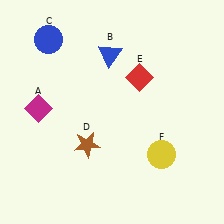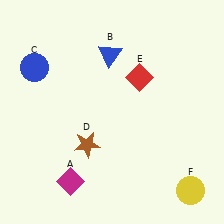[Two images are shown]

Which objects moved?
The objects that moved are: the magenta diamond (A), the blue circle (C), the yellow circle (F).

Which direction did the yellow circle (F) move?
The yellow circle (F) moved down.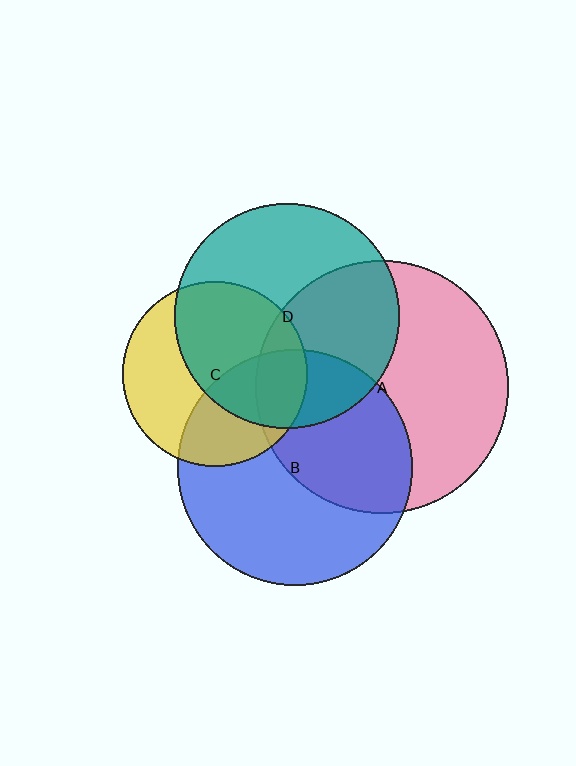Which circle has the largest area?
Circle A (pink).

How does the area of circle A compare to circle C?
Approximately 1.9 times.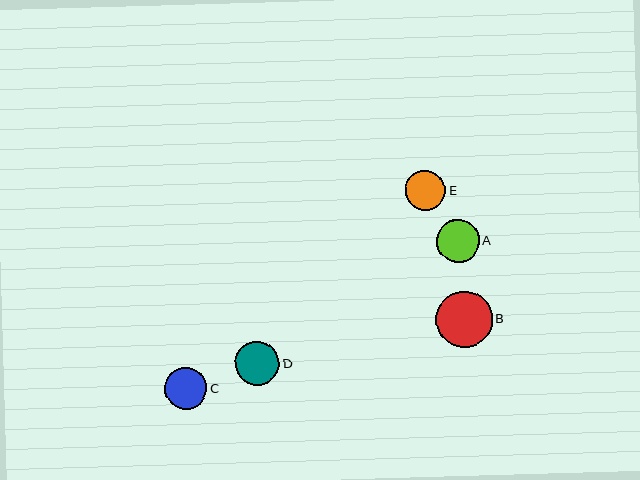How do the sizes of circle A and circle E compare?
Circle A and circle E are approximately the same size.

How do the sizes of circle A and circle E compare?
Circle A and circle E are approximately the same size.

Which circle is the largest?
Circle B is the largest with a size of approximately 56 pixels.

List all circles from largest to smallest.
From largest to smallest: B, D, A, C, E.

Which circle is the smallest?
Circle E is the smallest with a size of approximately 41 pixels.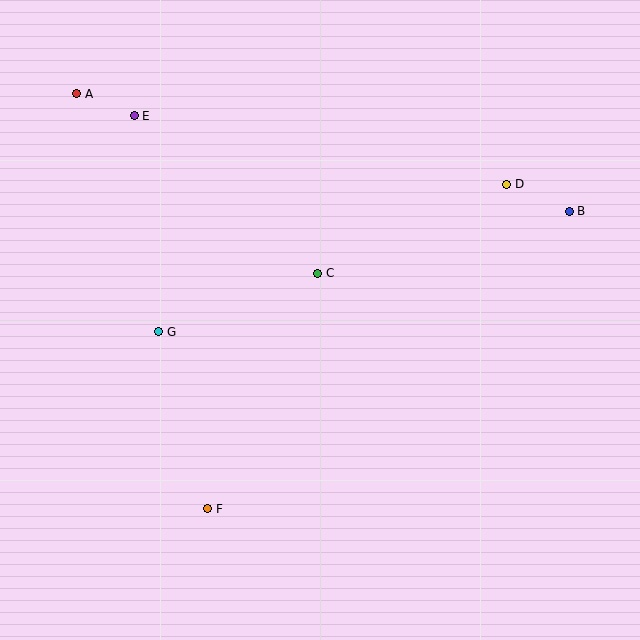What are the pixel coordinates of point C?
Point C is at (318, 273).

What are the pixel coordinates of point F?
Point F is at (208, 509).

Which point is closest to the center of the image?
Point C at (318, 273) is closest to the center.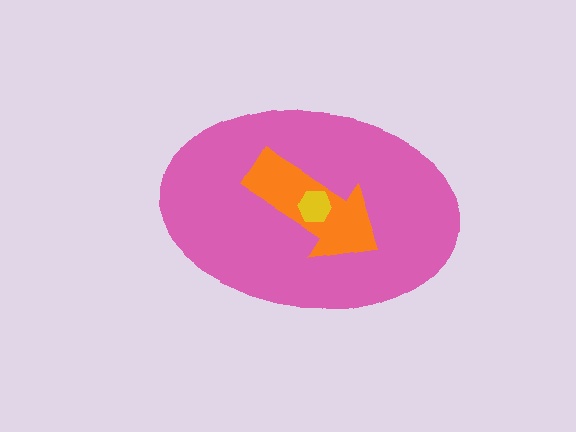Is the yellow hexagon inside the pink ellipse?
Yes.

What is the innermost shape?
The yellow hexagon.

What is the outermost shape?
The pink ellipse.